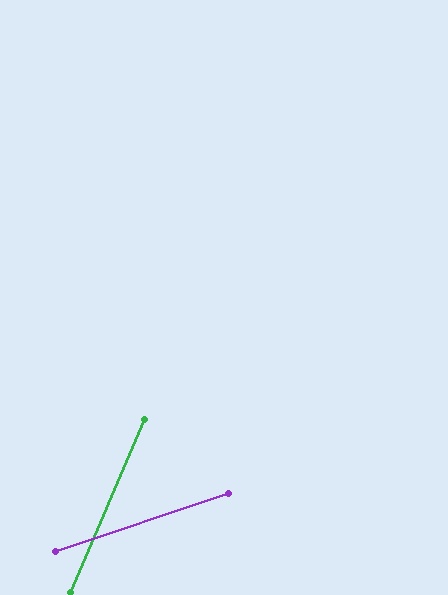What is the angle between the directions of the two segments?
Approximately 48 degrees.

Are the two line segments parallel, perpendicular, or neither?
Neither parallel nor perpendicular — they differ by about 48°.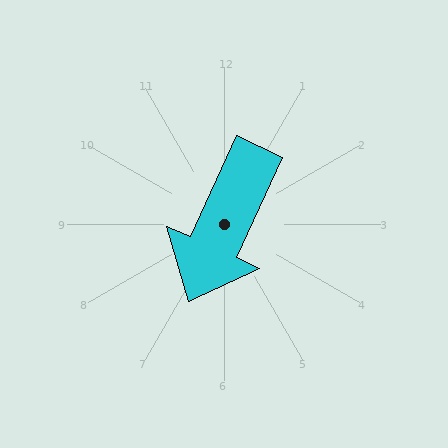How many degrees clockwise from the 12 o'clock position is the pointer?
Approximately 205 degrees.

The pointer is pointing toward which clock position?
Roughly 7 o'clock.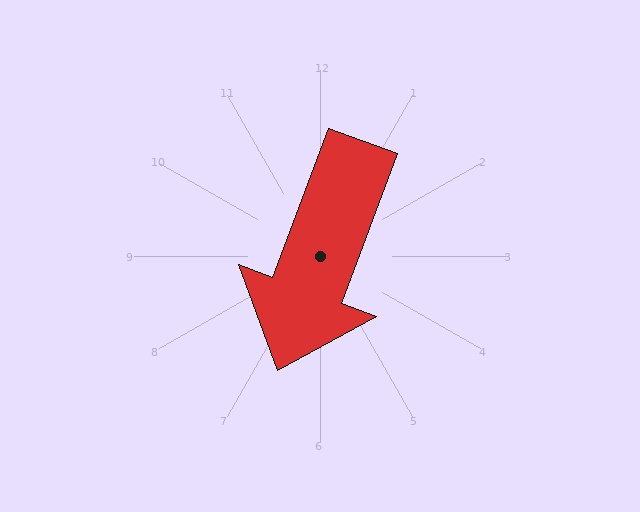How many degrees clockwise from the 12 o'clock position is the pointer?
Approximately 200 degrees.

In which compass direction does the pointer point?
South.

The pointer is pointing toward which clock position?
Roughly 7 o'clock.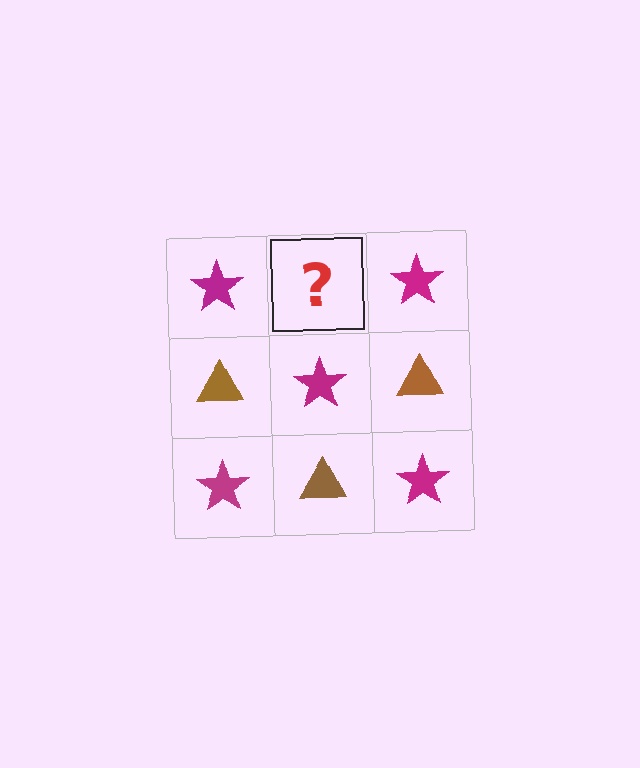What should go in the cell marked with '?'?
The missing cell should contain a brown triangle.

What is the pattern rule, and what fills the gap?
The rule is that it alternates magenta star and brown triangle in a checkerboard pattern. The gap should be filled with a brown triangle.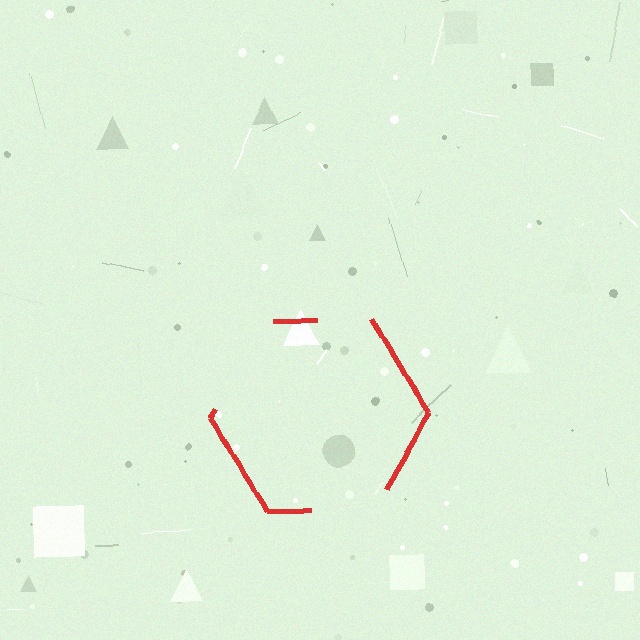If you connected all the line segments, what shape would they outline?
They would outline a hexagon.